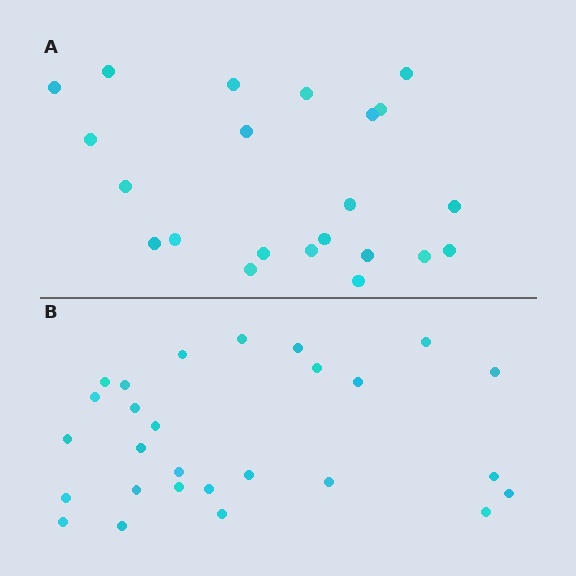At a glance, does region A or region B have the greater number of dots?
Region B (the bottom region) has more dots.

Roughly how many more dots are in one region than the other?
Region B has about 5 more dots than region A.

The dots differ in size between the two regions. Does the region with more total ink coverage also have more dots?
No. Region A has more total ink coverage because its dots are larger, but region B actually contains more individual dots. Total area can be misleading — the number of items is what matters here.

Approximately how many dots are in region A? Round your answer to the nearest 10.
About 20 dots. (The exact count is 22, which rounds to 20.)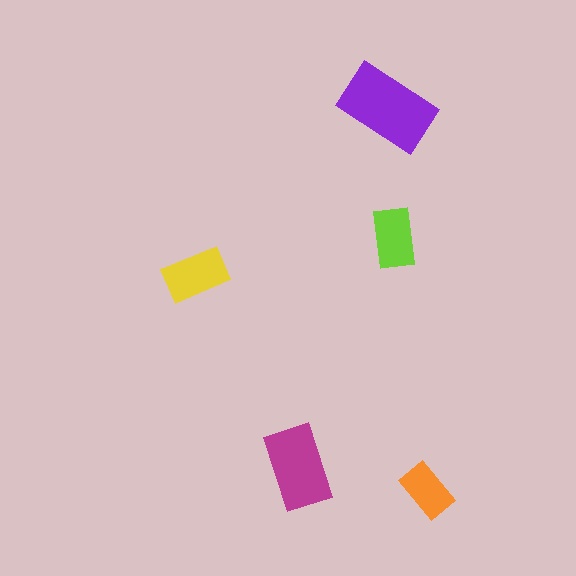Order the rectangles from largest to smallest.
the purple one, the magenta one, the yellow one, the lime one, the orange one.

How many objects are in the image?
There are 5 objects in the image.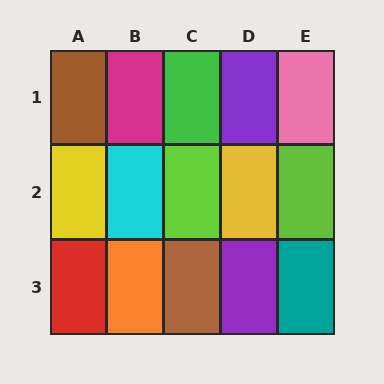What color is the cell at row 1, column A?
Brown.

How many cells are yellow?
2 cells are yellow.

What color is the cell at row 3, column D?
Purple.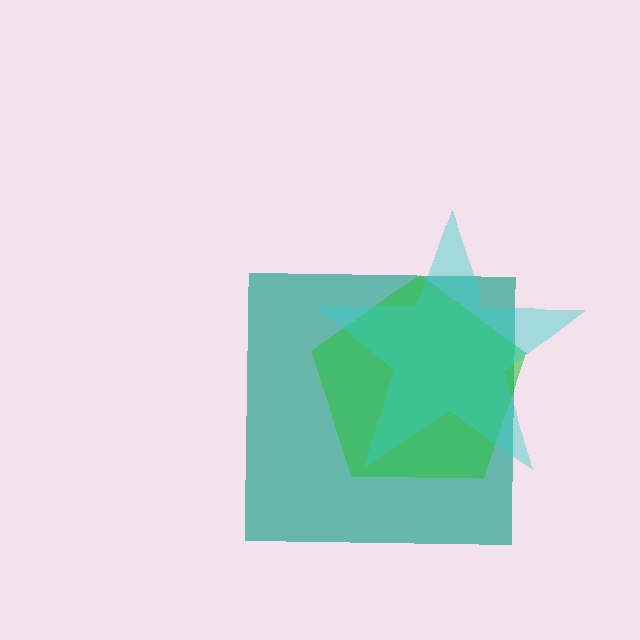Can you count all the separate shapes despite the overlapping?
Yes, there are 3 separate shapes.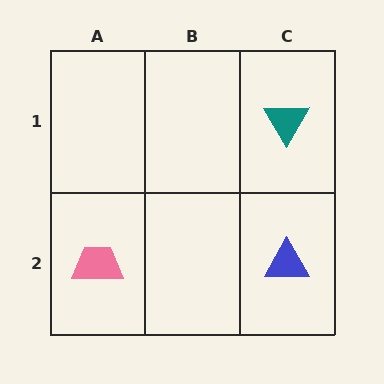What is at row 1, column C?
A teal triangle.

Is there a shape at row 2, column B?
No, that cell is empty.